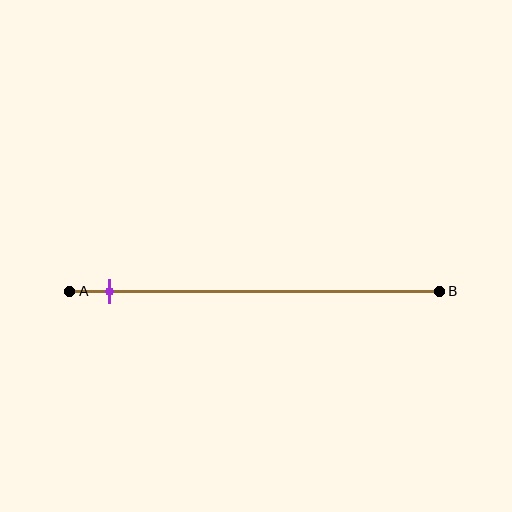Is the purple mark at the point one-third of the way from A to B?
No, the mark is at about 10% from A, not at the 33% one-third point.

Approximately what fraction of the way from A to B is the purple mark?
The purple mark is approximately 10% of the way from A to B.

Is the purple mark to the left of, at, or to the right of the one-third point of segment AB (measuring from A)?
The purple mark is to the left of the one-third point of segment AB.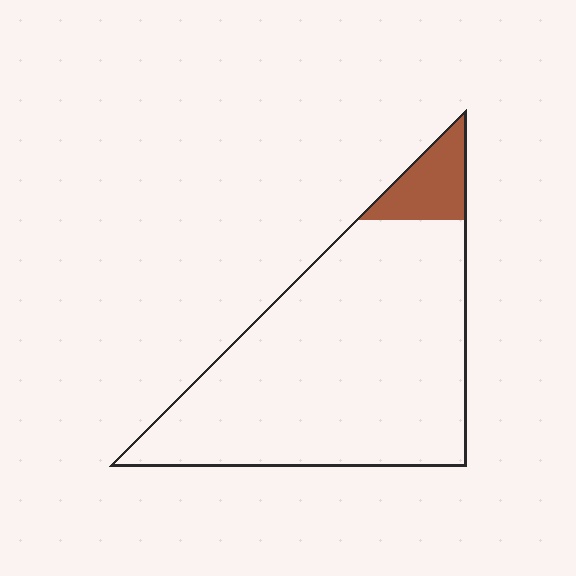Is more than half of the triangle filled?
No.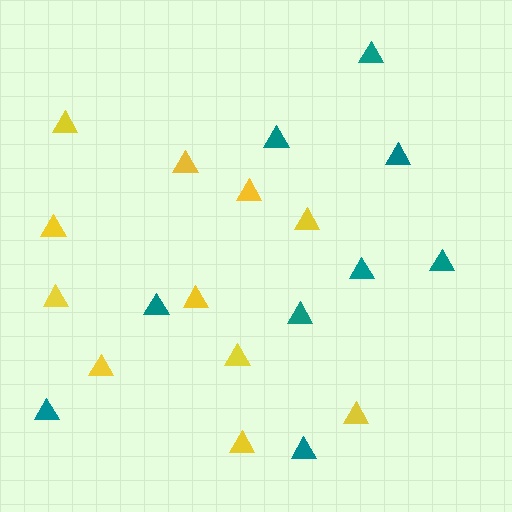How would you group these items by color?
There are 2 groups: one group of yellow triangles (11) and one group of teal triangles (9).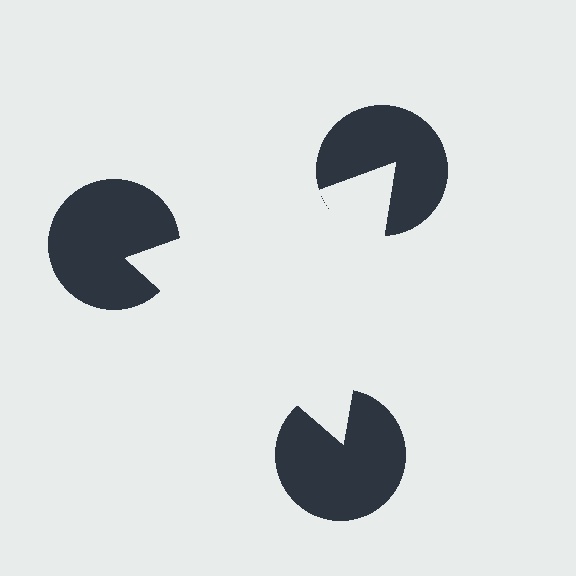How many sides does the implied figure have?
3 sides.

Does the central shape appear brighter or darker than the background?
It typically appears slightly brighter than the background, even though no actual brightness change is drawn.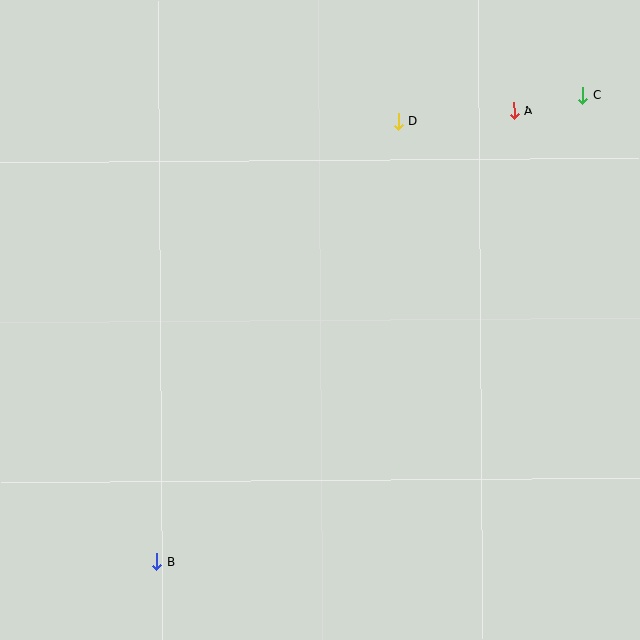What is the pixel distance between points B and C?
The distance between B and C is 632 pixels.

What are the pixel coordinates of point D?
Point D is at (398, 122).